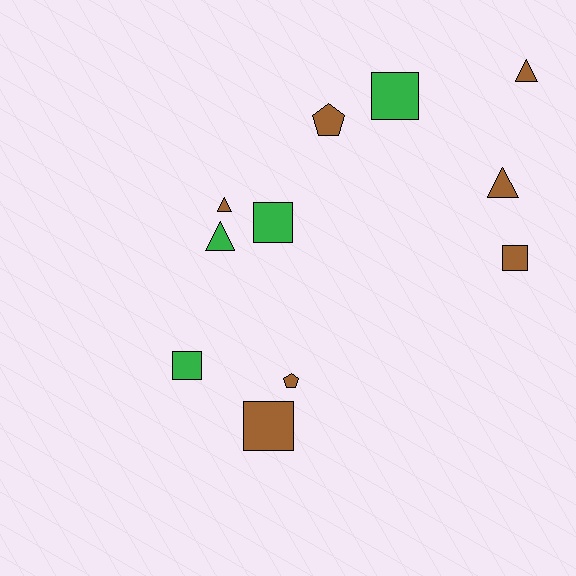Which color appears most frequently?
Brown, with 7 objects.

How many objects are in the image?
There are 11 objects.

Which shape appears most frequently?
Square, with 5 objects.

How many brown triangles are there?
There are 3 brown triangles.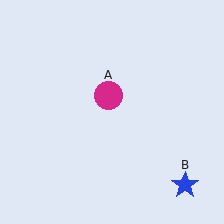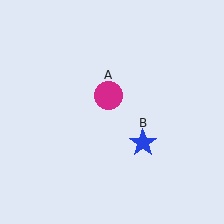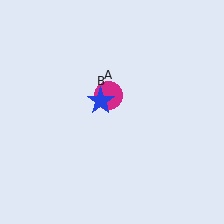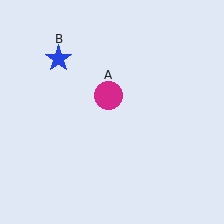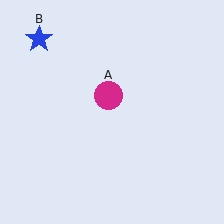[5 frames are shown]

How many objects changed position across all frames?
1 object changed position: blue star (object B).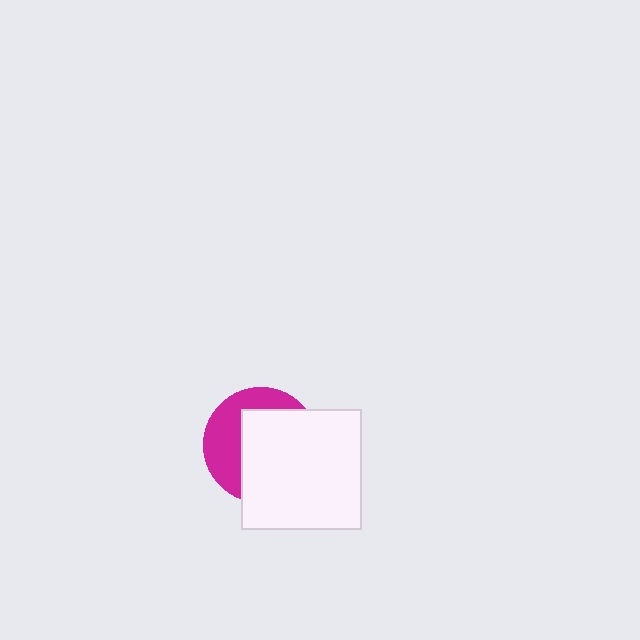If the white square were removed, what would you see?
You would see the complete magenta circle.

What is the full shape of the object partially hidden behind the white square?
The partially hidden object is a magenta circle.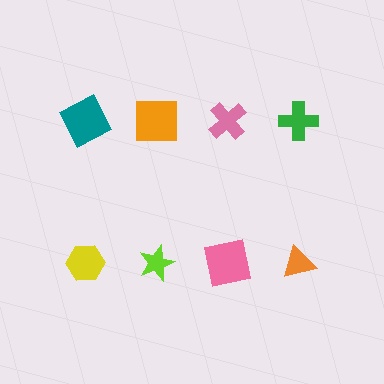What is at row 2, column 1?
A yellow hexagon.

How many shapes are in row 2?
4 shapes.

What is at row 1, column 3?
A pink cross.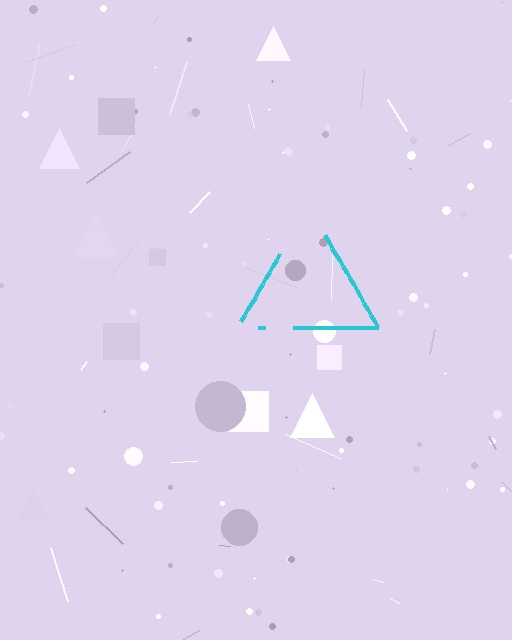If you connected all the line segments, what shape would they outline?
They would outline a triangle.